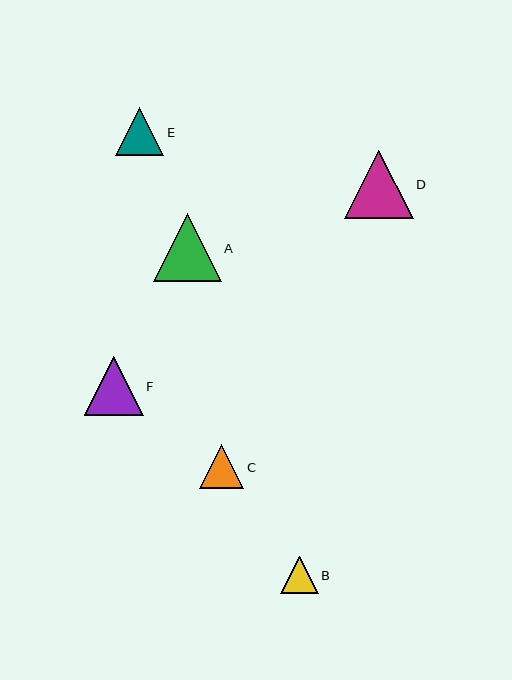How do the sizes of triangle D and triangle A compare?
Triangle D and triangle A are approximately the same size.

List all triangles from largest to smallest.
From largest to smallest: D, A, F, E, C, B.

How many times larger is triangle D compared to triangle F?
Triangle D is approximately 1.2 times the size of triangle F.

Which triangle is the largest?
Triangle D is the largest with a size of approximately 68 pixels.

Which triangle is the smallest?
Triangle B is the smallest with a size of approximately 37 pixels.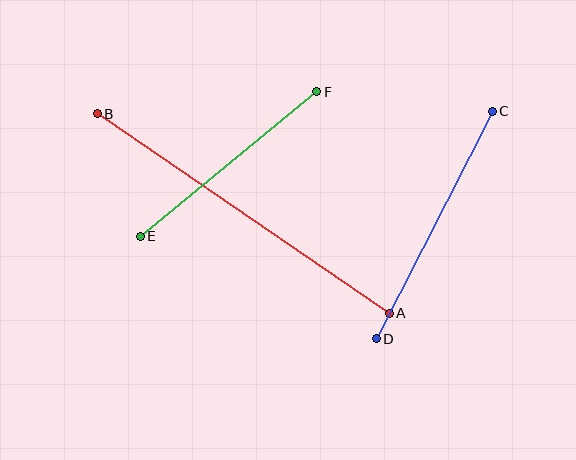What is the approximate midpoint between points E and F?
The midpoint is at approximately (229, 164) pixels.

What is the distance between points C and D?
The distance is approximately 255 pixels.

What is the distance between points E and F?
The distance is approximately 228 pixels.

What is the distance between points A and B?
The distance is approximately 354 pixels.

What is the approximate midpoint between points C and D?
The midpoint is at approximately (434, 225) pixels.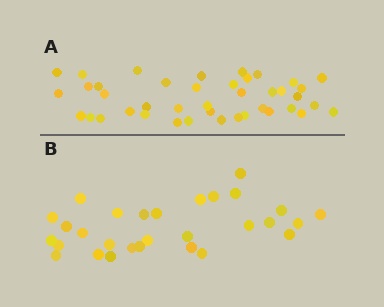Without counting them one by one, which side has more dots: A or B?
Region A (the top region) has more dots.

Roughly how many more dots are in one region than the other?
Region A has roughly 12 or so more dots than region B.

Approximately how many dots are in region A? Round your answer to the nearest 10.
About 40 dots. (The exact count is 41, which rounds to 40.)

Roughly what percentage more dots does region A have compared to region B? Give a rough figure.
About 40% more.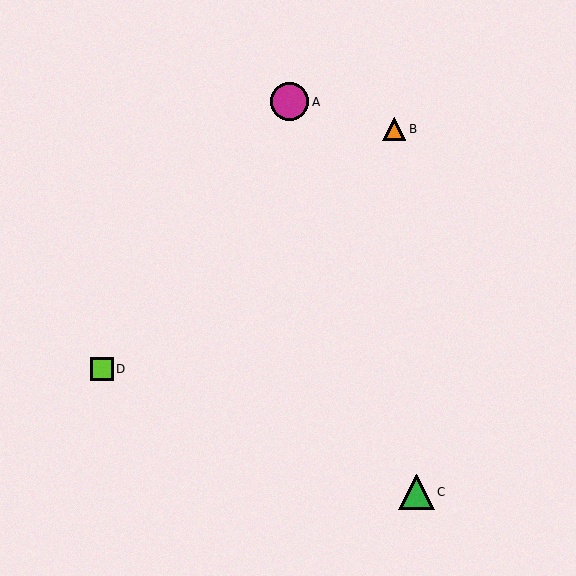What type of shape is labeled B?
Shape B is an orange triangle.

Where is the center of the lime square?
The center of the lime square is at (102, 369).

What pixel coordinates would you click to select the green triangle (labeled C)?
Click at (417, 492) to select the green triangle C.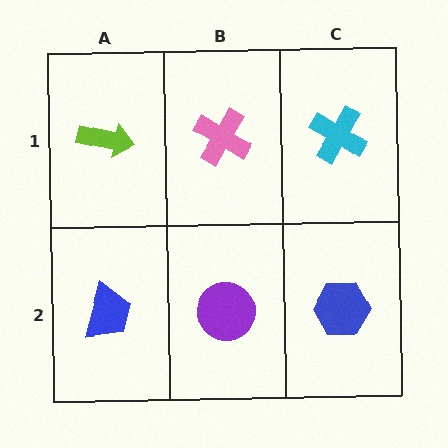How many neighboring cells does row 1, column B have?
3.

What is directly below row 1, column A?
A blue trapezoid.